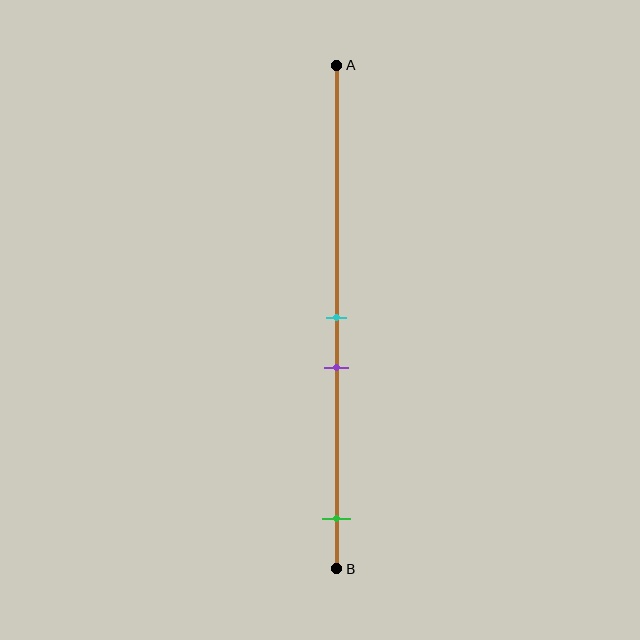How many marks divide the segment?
There are 3 marks dividing the segment.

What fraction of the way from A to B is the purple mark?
The purple mark is approximately 60% (0.6) of the way from A to B.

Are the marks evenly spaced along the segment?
No, the marks are not evenly spaced.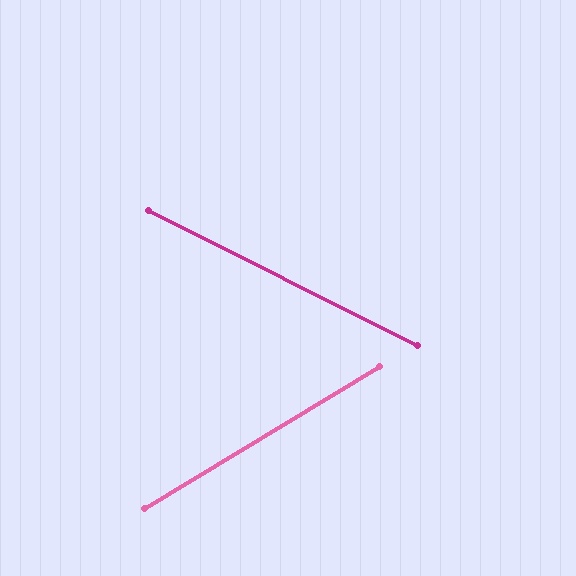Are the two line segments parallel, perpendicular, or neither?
Neither parallel nor perpendicular — they differ by about 58°.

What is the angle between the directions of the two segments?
Approximately 58 degrees.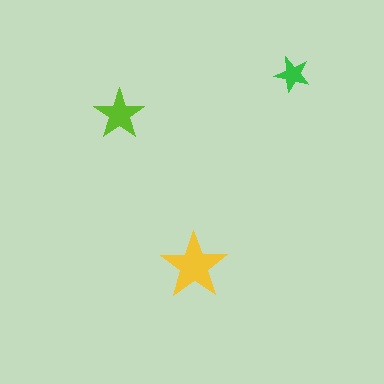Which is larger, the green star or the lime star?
The lime one.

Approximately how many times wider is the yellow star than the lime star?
About 1.5 times wider.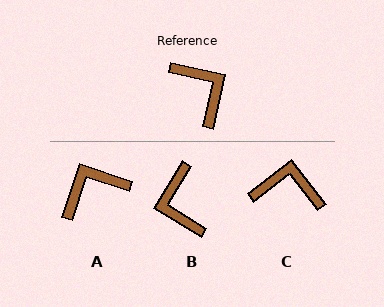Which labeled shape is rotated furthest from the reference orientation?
B, about 161 degrees away.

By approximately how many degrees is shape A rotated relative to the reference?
Approximately 85 degrees counter-clockwise.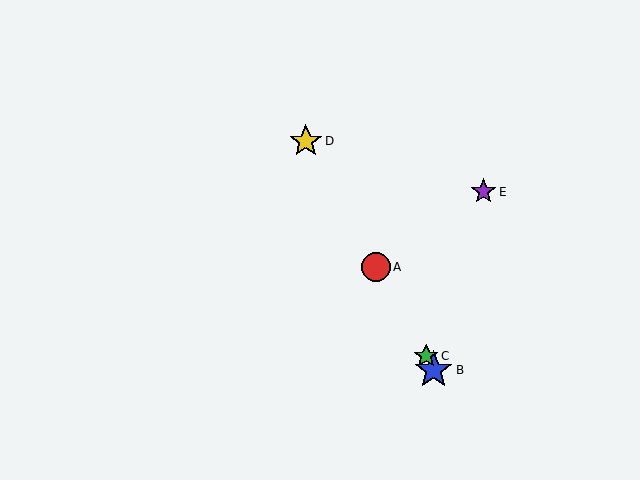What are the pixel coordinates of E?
Object E is at (484, 192).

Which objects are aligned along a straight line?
Objects A, B, C, D are aligned along a straight line.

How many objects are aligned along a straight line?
4 objects (A, B, C, D) are aligned along a straight line.